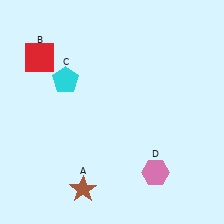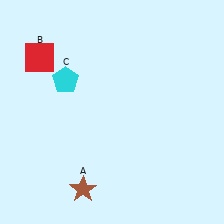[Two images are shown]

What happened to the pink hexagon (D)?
The pink hexagon (D) was removed in Image 2. It was in the bottom-right area of Image 1.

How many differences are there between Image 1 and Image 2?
There is 1 difference between the two images.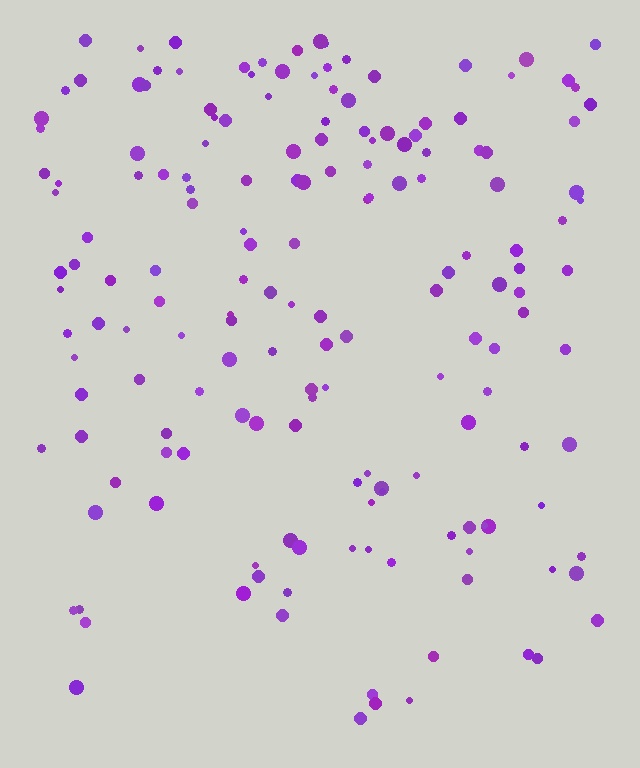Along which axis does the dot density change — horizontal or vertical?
Vertical.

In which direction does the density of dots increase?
From bottom to top, with the top side densest.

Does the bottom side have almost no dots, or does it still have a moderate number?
Still a moderate number, just noticeably fewer than the top.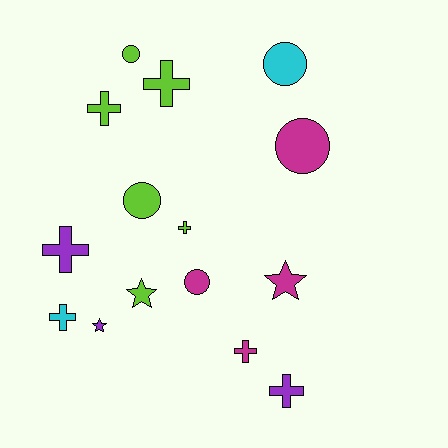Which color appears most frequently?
Lime, with 6 objects.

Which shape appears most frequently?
Cross, with 7 objects.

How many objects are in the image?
There are 15 objects.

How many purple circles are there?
There are no purple circles.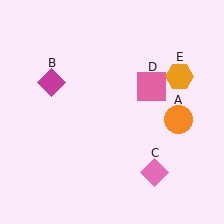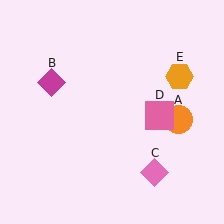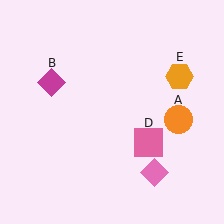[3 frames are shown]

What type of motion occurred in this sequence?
The pink square (object D) rotated clockwise around the center of the scene.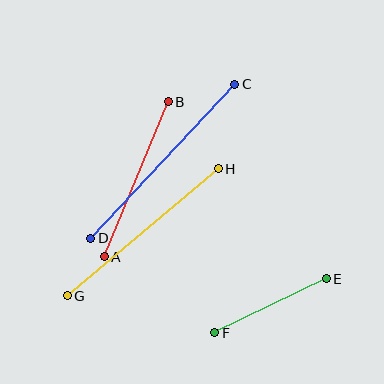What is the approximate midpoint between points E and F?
The midpoint is at approximately (270, 306) pixels.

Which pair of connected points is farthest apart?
Points C and D are farthest apart.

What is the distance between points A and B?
The distance is approximately 168 pixels.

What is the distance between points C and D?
The distance is approximately 211 pixels.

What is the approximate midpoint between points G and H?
The midpoint is at approximately (143, 232) pixels.